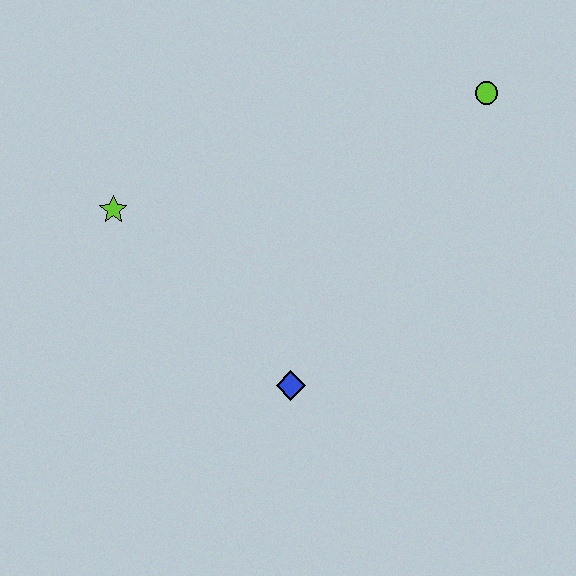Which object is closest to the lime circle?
The blue diamond is closest to the lime circle.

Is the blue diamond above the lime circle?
No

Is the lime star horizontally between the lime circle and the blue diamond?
No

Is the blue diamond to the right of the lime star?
Yes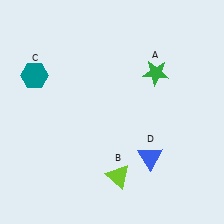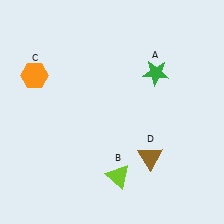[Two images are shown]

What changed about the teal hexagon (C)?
In Image 1, C is teal. In Image 2, it changed to orange.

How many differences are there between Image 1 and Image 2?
There are 2 differences between the two images.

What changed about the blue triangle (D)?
In Image 1, D is blue. In Image 2, it changed to brown.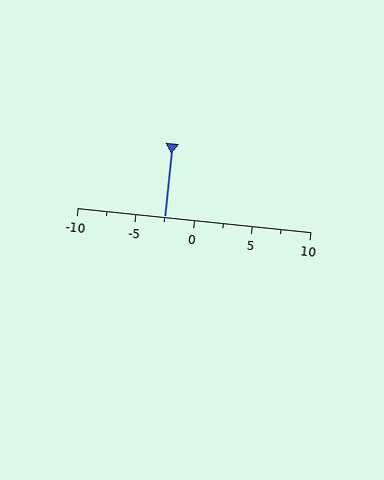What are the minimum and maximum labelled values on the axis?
The axis runs from -10 to 10.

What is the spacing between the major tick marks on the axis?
The major ticks are spaced 5 apart.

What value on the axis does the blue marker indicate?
The marker indicates approximately -2.5.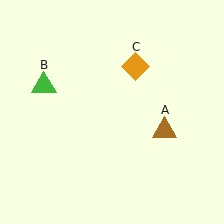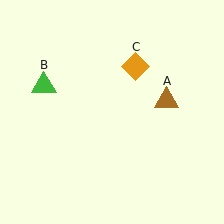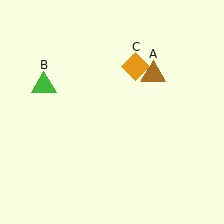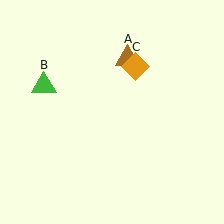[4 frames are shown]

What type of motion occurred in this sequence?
The brown triangle (object A) rotated counterclockwise around the center of the scene.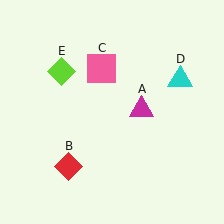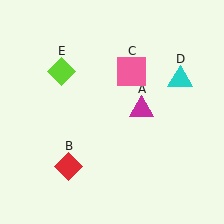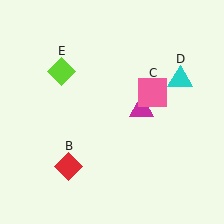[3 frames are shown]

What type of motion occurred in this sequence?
The pink square (object C) rotated clockwise around the center of the scene.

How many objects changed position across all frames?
1 object changed position: pink square (object C).